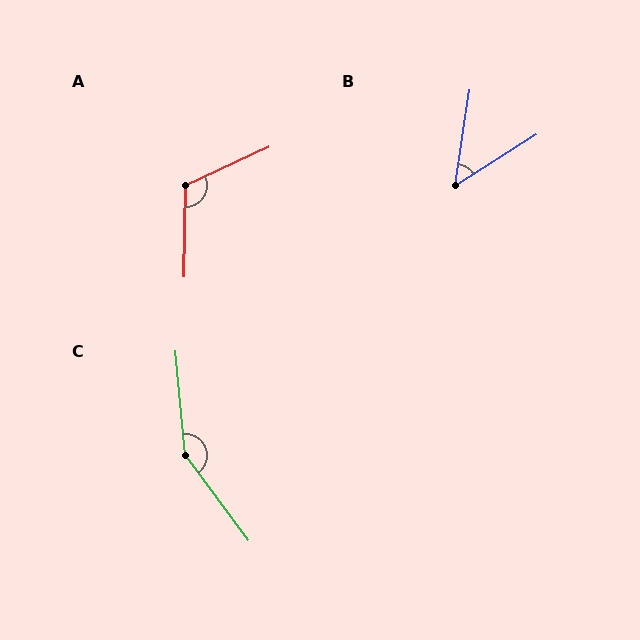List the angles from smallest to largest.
B (49°), A (116°), C (148°).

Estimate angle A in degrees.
Approximately 116 degrees.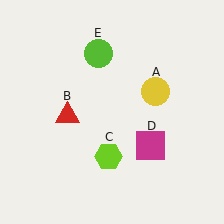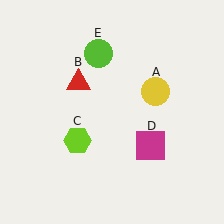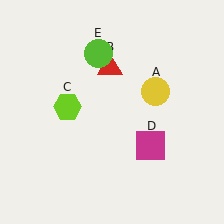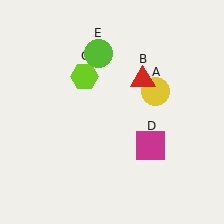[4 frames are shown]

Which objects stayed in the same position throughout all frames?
Yellow circle (object A) and magenta square (object D) and lime circle (object E) remained stationary.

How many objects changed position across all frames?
2 objects changed position: red triangle (object B), lime hexagon (object C).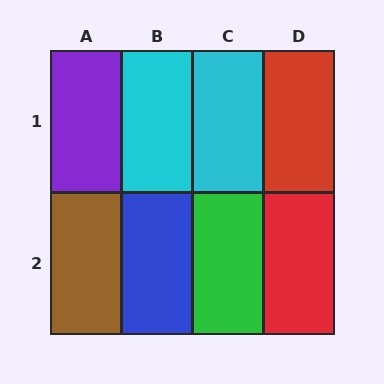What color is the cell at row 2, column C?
Green.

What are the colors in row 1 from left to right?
Purple, cyan, cyan, red.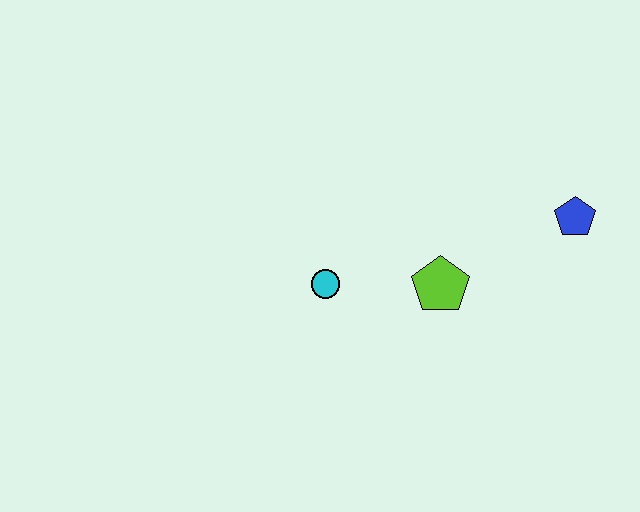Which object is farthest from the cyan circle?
The blue pentagon is farthest from the cyan circle.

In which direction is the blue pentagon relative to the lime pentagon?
The blue pentagon is to the right of the lime pentagon.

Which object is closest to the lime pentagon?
The cyan circle is closest to the lime pentagon.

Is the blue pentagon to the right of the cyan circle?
Yes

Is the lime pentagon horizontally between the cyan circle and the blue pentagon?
Yes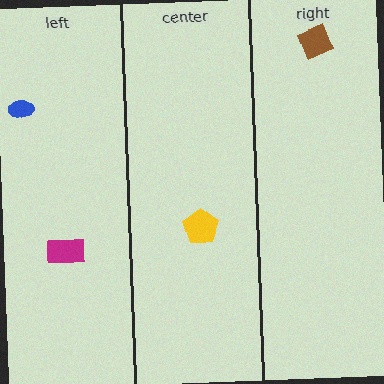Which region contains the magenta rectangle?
The left region.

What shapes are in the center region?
The yellow pentagon.